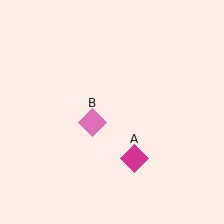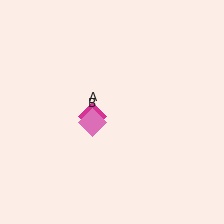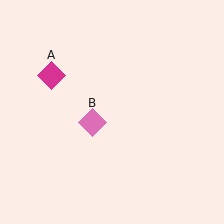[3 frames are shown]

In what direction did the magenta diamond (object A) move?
The magenta diamond (object A) moved up and to the left.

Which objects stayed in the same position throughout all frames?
Pink diamond (object B) remained stationary.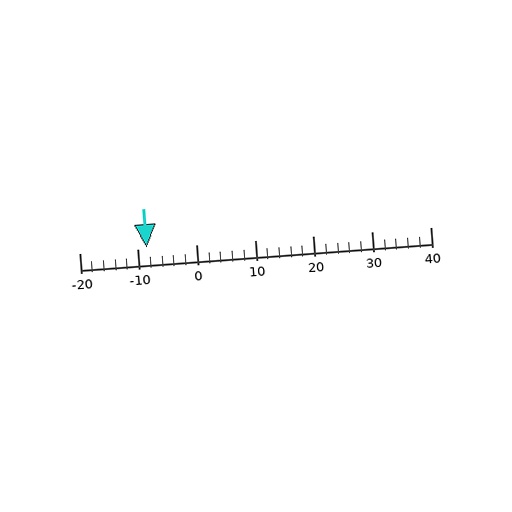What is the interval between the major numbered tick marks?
The major tick marks are spaced 10 units apart.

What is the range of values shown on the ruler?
The ruler shows values from -20 to 40.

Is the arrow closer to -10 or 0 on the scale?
The arrow is closer to -10.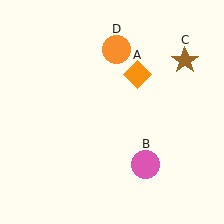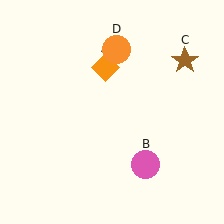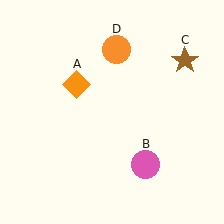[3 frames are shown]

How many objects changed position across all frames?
1 object changed position: orange diamond (object A).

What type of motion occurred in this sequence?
The orange diamond (object A) rotated counterclockwise around the center of the scene.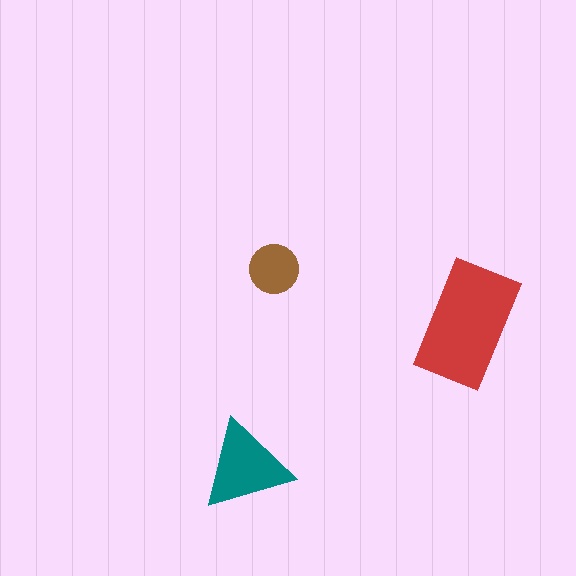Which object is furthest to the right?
The red rectangle is rightmost.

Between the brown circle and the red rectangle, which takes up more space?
The red rectangle.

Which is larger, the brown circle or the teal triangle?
The teal triangle.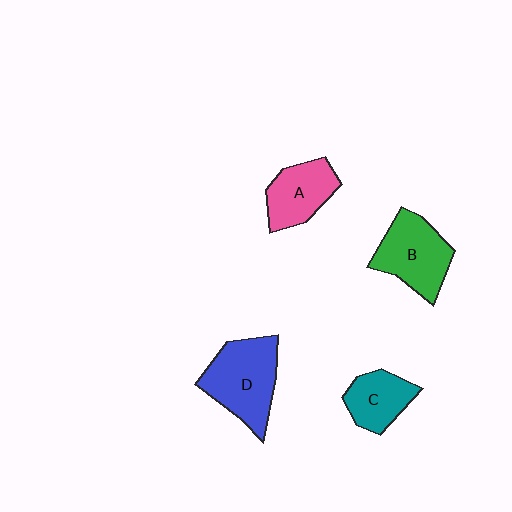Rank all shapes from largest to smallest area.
From largest to smallest: D (blue), B (green), A (pink), C (teal).